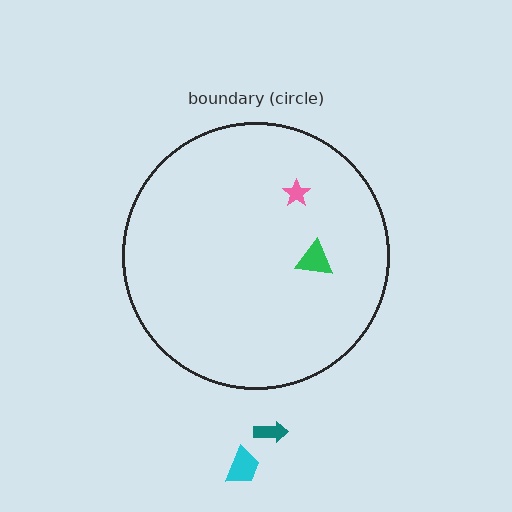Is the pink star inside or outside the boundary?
Inside.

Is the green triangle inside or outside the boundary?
Inside.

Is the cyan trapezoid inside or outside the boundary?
Outside.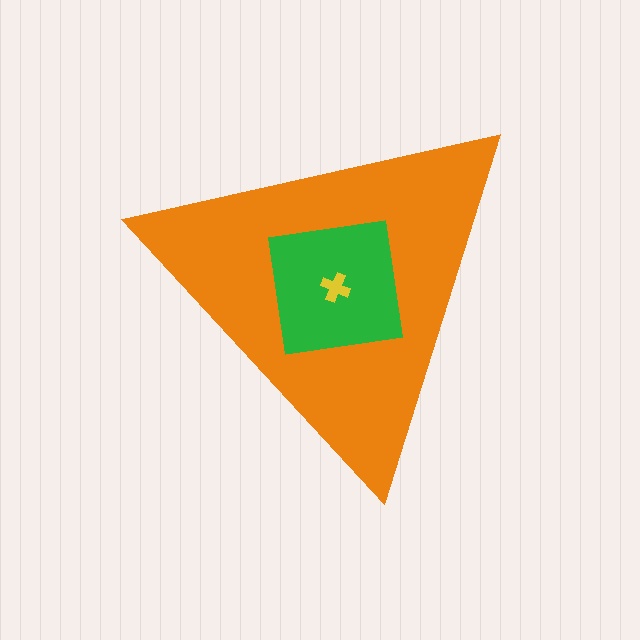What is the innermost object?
The yellow cross.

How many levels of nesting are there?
3.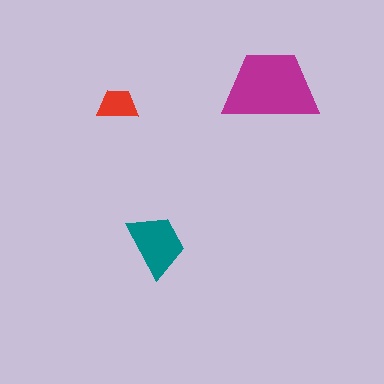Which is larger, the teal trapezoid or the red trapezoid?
The teal one.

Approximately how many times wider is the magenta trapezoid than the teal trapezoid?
About 1.5 times wider.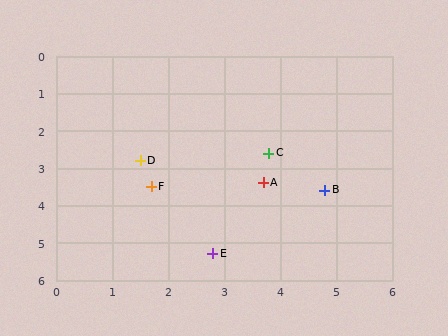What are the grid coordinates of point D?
Point D is at approximately (1.5, 2.8).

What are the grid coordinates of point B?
Point B is at approximately (4.8, 3.6).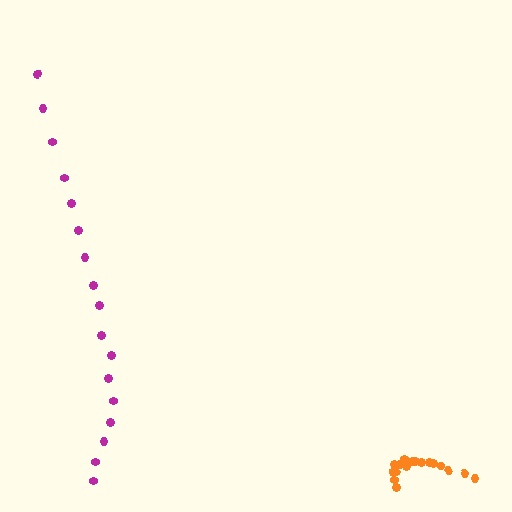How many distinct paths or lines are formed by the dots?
There are 2 distinct paths.